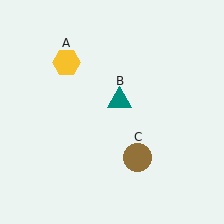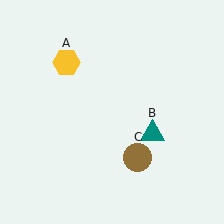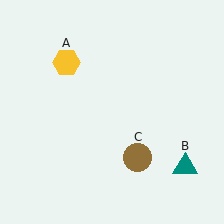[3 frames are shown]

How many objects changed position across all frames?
1 object changed position: teal triangle (object B).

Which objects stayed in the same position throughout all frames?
Yellow hexagon (object A) and brown circle (object C) remained stationary.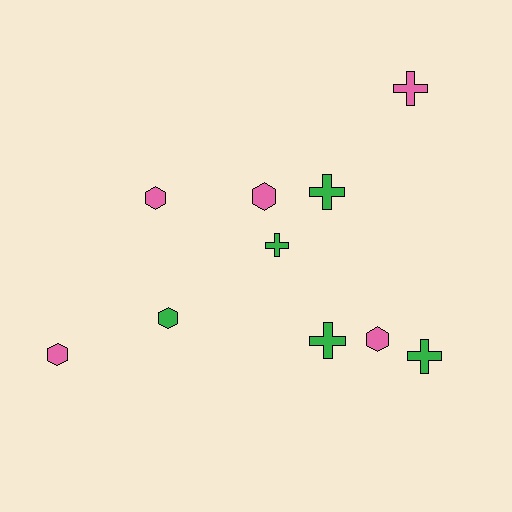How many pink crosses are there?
There is 1 pink cross.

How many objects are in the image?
There are 10 objects.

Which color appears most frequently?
Pink, with 5 objects.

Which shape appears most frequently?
Hexagon, with 5 objects.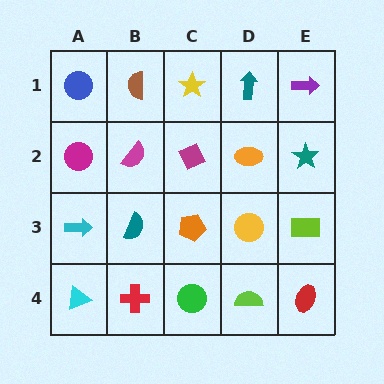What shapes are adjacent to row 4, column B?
A teal semicircle (row 3, column B), a cyan triangle (row 4, column A), a green circle (row 4, column C).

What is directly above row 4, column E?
A lime rectangle.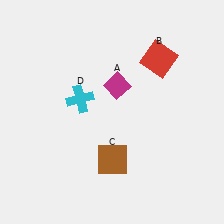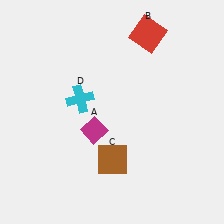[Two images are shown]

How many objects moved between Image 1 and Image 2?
2 objects moved between the two images.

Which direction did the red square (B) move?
The red square (B) moved up.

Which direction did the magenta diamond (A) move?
The magenta diamond (A) moved down.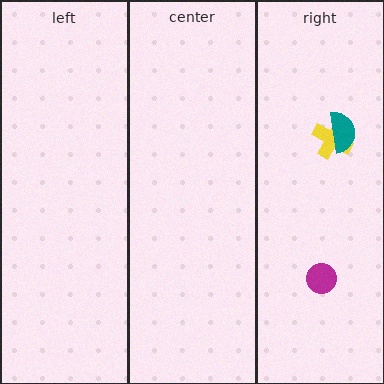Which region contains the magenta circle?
The right region.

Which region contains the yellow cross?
The right region.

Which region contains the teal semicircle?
The right region.